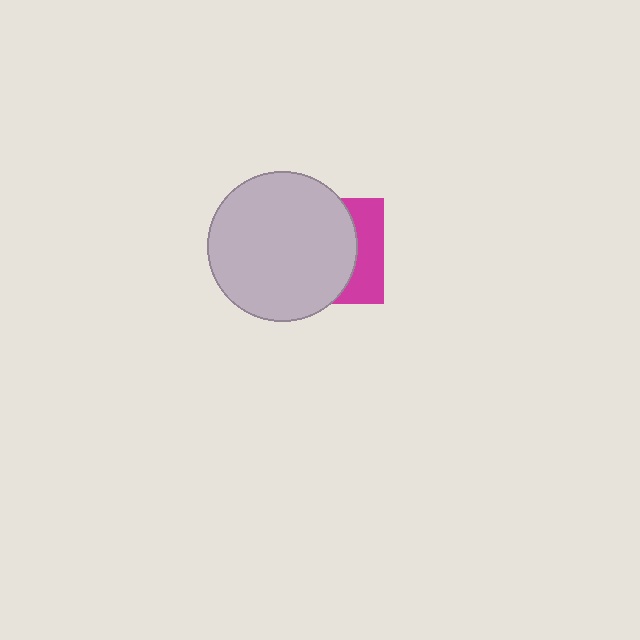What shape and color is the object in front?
The object in front is a light gray circle.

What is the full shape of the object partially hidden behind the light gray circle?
The partially hidden object is a magenta square.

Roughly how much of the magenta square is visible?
A small part of it is visible (roughly 31%).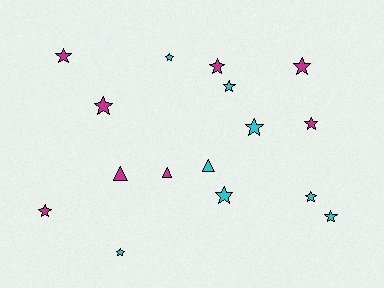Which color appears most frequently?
Magenta, with 8 objects.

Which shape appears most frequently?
Star, with 13 objects.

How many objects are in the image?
There are 16 objects.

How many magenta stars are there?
There are 6 magenta stars.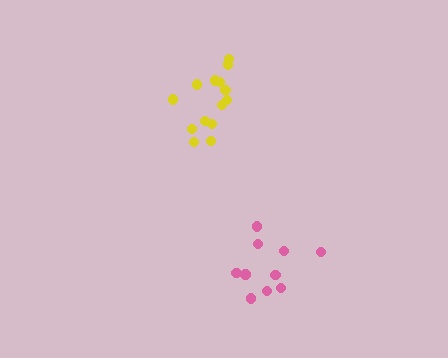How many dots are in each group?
Group 1: 14 dots, Group 2: 10 dots (24 total).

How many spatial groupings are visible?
There are 2 spatial groupings.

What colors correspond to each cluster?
The clusters are colored: yellow, pink.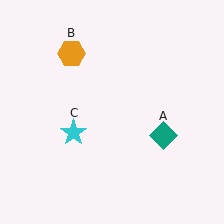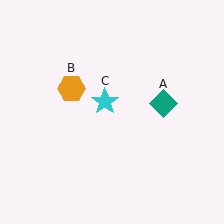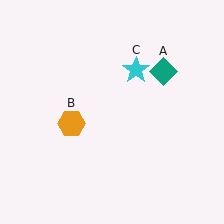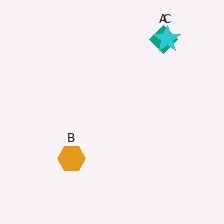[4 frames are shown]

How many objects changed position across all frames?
3 objects changed position: teal diamond (object A), orange hexagon (object B), cyan star (object C).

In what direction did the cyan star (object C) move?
The cyan star (object C) moved up and to the right.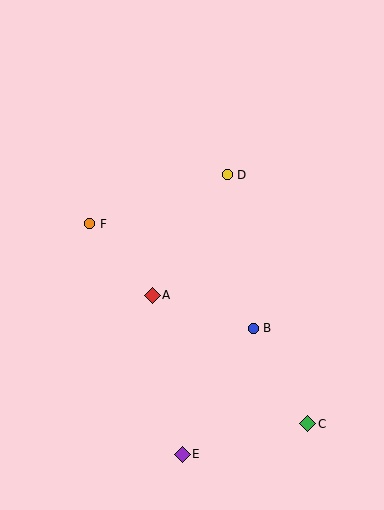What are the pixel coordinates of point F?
Point F is at (90, 224).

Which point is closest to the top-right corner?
Point D is closest to the top-right corner.